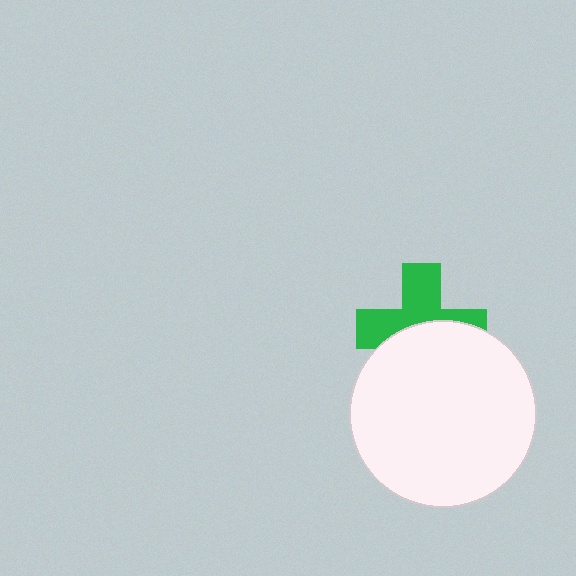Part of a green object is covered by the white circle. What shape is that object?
It is a cross.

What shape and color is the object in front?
The object in front is a white circle.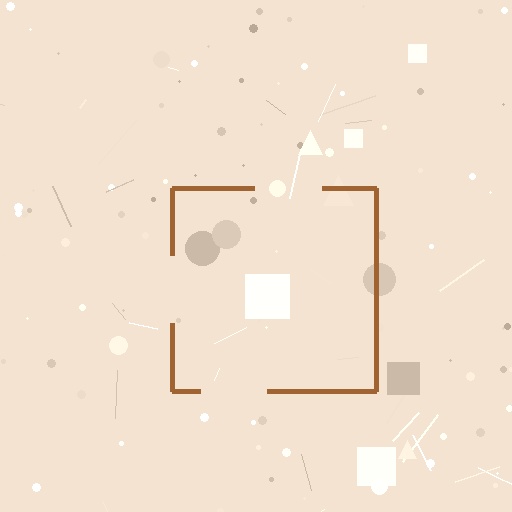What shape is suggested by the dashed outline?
The dashed outline suggests a square.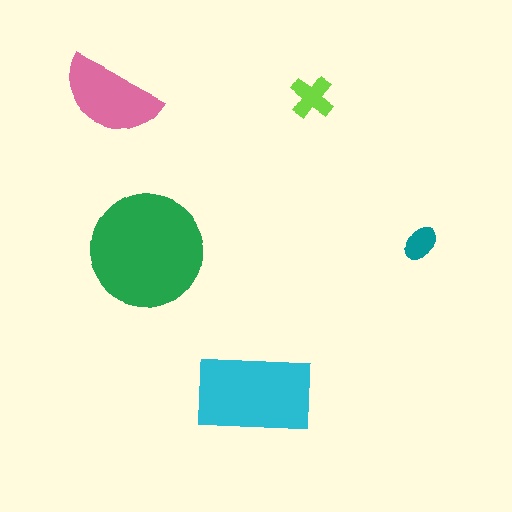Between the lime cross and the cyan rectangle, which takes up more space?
The cyan rectangle.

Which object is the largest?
The green circle.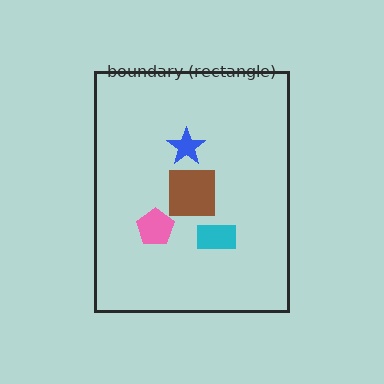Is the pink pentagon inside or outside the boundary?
Inside.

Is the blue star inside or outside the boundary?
Inside.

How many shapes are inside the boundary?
4 inside, 0 outside.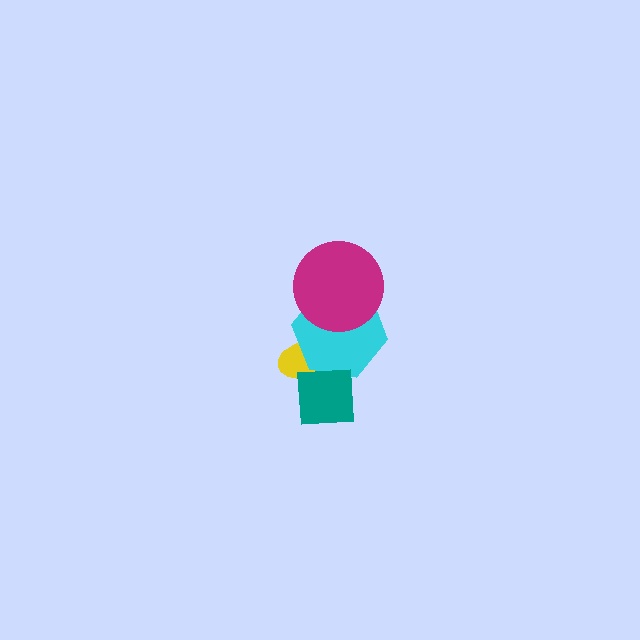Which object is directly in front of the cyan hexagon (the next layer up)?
The magenta circle is directly in front of the cyan hexagon.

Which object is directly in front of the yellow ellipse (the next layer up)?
The cyan hexagon is directly in front of the yellow ellipse.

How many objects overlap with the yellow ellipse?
2 objects overlap with the yellow ellipse.